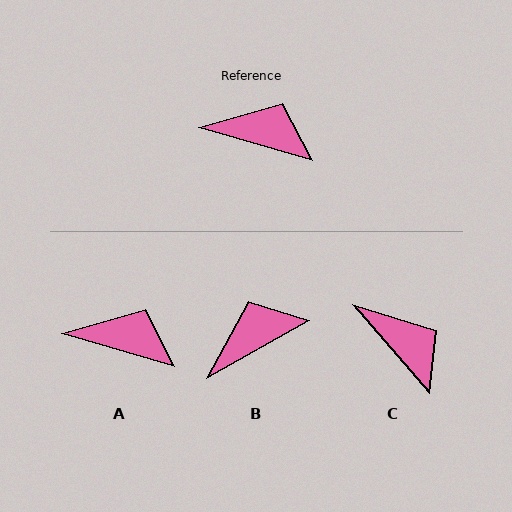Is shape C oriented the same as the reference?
No, it is off by about 34 degrees.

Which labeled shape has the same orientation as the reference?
A.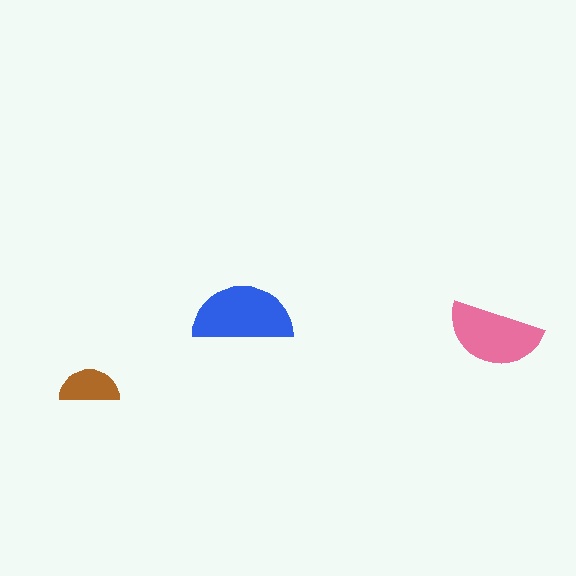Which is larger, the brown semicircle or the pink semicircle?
The pink one.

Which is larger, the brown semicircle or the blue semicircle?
The blue one.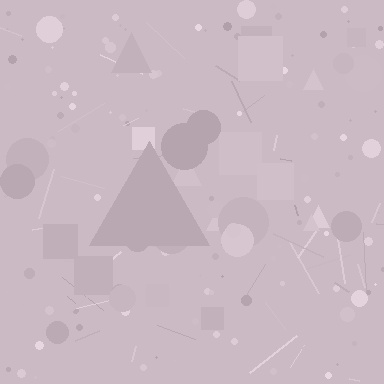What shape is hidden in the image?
A triangle is hidden in the image.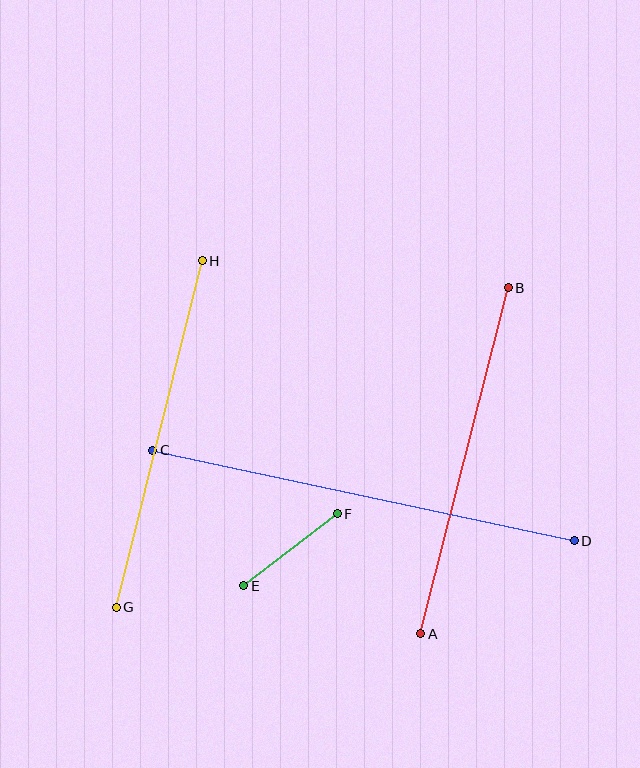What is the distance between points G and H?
The distance is approximately 357 pixels.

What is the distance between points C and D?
The distance is approximately 431 pixels.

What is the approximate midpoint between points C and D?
The midpoint is at approximately (364, 496) pixels.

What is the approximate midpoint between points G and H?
The midpoint is at approximately (159, 434) pixels.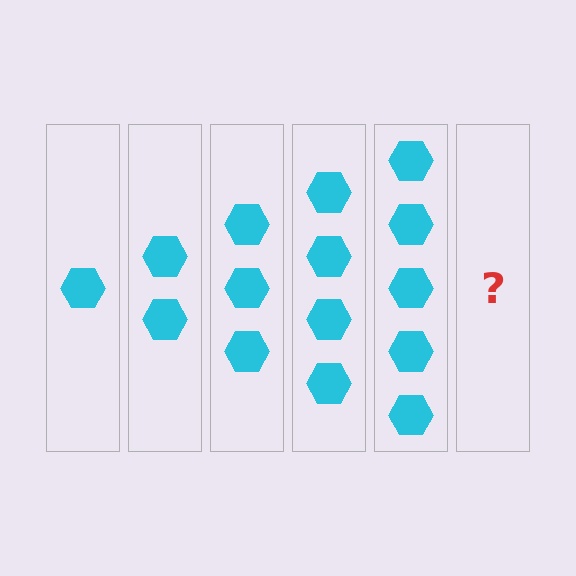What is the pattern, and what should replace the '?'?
The pattern is that each step adds one more hexagon. The '?' should be 6 hexagons.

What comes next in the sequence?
The next element should be 6 hexagons.